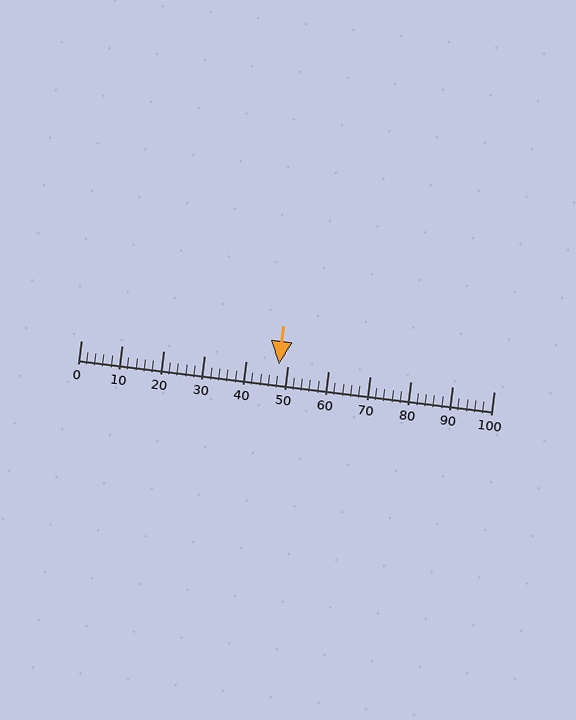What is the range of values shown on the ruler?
The ruler shows values from 0 to 100.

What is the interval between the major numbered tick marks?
The major tick marks are spaced 10 units apart.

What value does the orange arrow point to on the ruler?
The orange arrow points to approximately 48.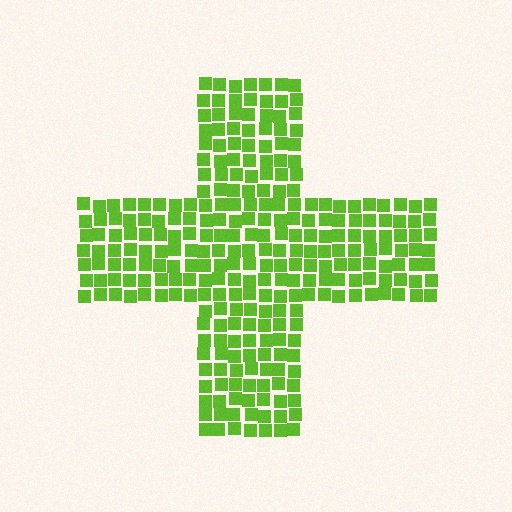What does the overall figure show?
The overall figure shows a cross.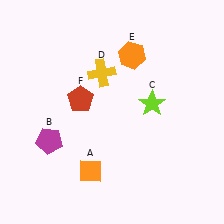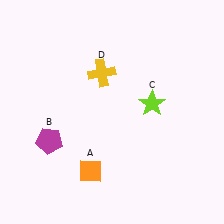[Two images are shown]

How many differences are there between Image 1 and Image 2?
There are 2 differences between the two images.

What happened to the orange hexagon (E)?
The orange hexagon (E) was removed in Image 2. It was in the top-right area of Image 1.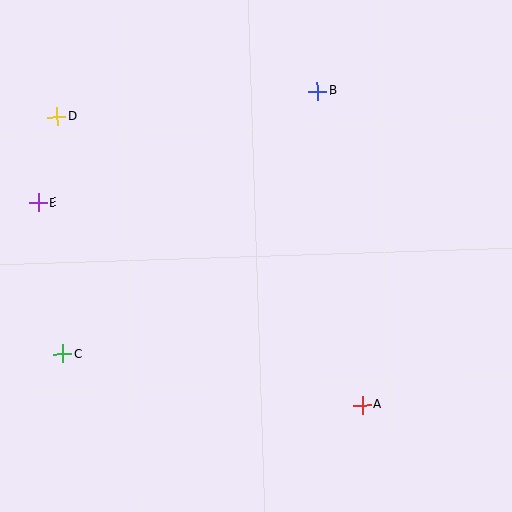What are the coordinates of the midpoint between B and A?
The midpoint between B and A is at (340, 248).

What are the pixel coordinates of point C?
Point C is at (63, 354).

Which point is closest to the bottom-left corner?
Point C is closest to the bottom-left corner.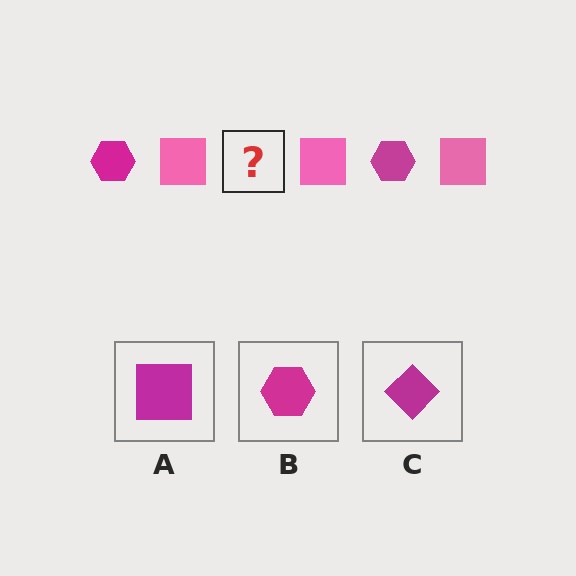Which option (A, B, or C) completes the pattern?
B.